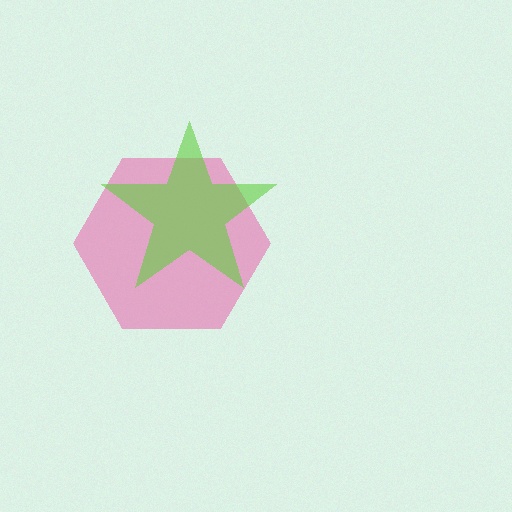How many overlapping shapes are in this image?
There are 2 overlapping shapes in the image.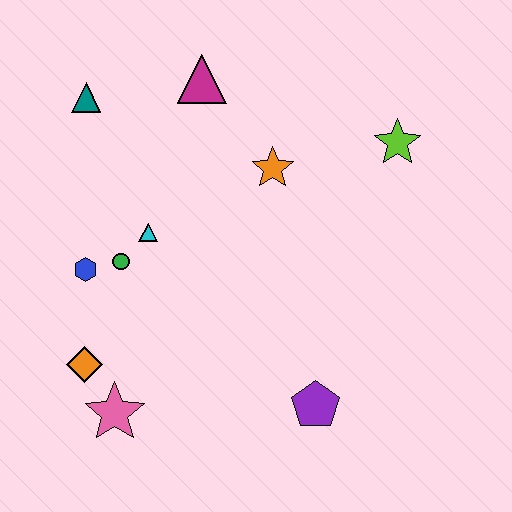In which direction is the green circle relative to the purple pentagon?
The green circle is to the left of the purple pentagon.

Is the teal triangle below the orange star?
No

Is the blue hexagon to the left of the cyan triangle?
Yes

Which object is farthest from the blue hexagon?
The lime star is farthest from the blue hexagon.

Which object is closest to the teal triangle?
The magenta triangle is closest to the teal triangle.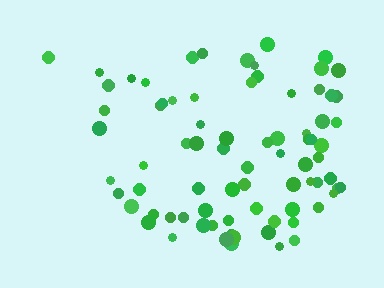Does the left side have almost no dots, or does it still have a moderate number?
Still a moderate number, just noticeably fewer than the right.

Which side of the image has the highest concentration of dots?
The right.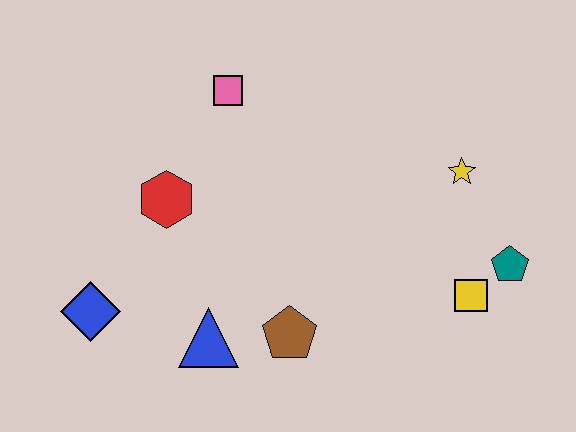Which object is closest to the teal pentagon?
The yellow square is closest to the teal pentagon.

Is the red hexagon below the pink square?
Yes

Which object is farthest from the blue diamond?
The teal pentagon is farthest from the blue diamond.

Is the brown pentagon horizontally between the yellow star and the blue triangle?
Yes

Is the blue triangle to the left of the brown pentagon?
Yes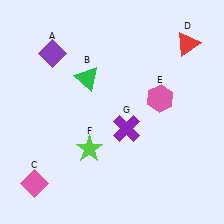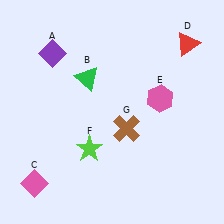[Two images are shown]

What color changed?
The cross (G) changed from purple in Image 1 to brown in Image 2.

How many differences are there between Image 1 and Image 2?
There is 1 difference between the two images.